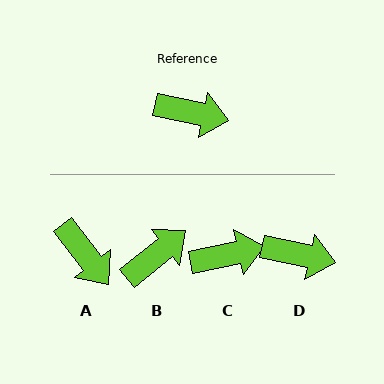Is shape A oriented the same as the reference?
No, it is off by about 39 degrees.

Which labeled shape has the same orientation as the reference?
D.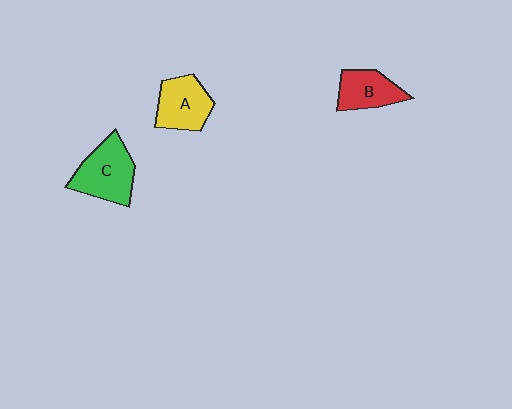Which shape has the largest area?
Shape C (green).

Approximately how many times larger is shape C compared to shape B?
Approximately 1.4 times.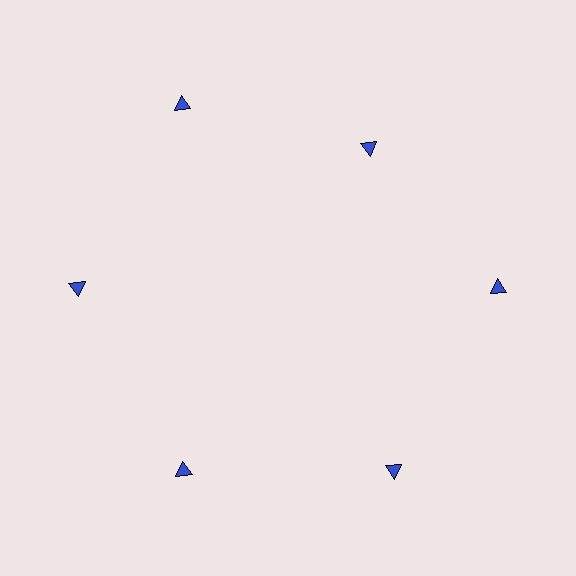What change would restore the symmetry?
The symmetry would be restored by moving it outward, back onto the ring so that all 6 triangles sit at equal angles and equal distance from the center.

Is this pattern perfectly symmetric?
No. The 6 blue triangles are arranged in a ring, but one element near the 1 o'clock position is pulled inward toward the center, breaking the 6-fold rotational symmetry.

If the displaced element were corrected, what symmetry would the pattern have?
It would have 6-fold rotational symmetry — the pattern would map onto itself every 60 degrees.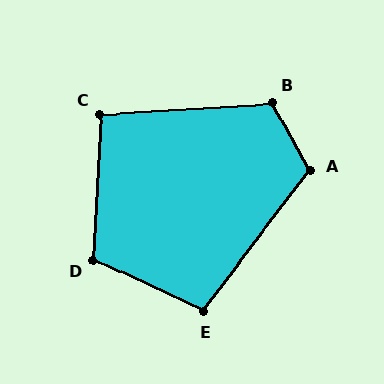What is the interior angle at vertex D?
Approximately 112 degrees (obtuse).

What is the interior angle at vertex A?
Approximately 114 degrees (obtuse).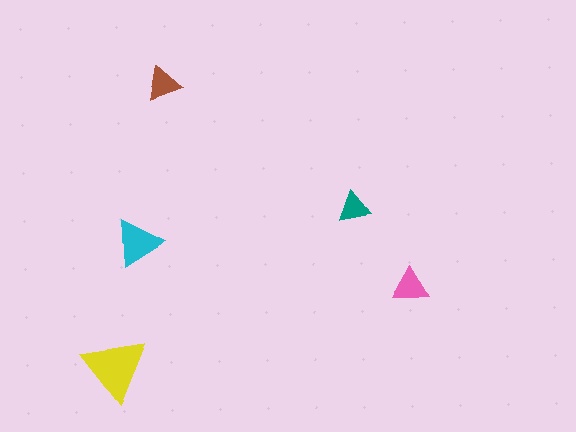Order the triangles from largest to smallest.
the yellow one, the cyan one, the pink one, the brown one, the teal one.